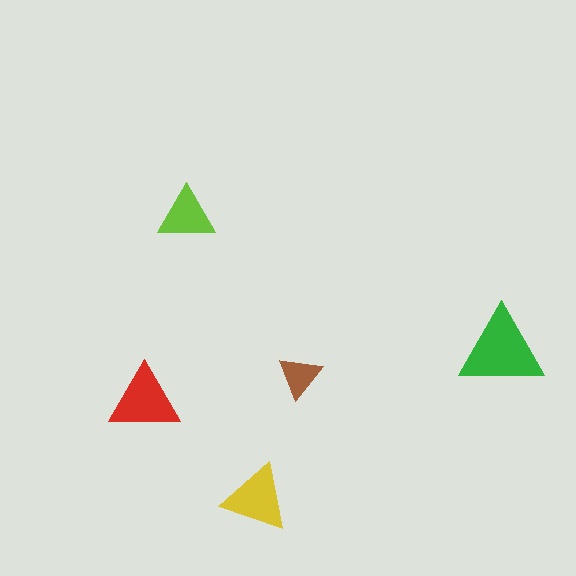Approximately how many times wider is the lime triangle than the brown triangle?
About 1.5 times wider.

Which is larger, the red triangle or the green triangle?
The green one.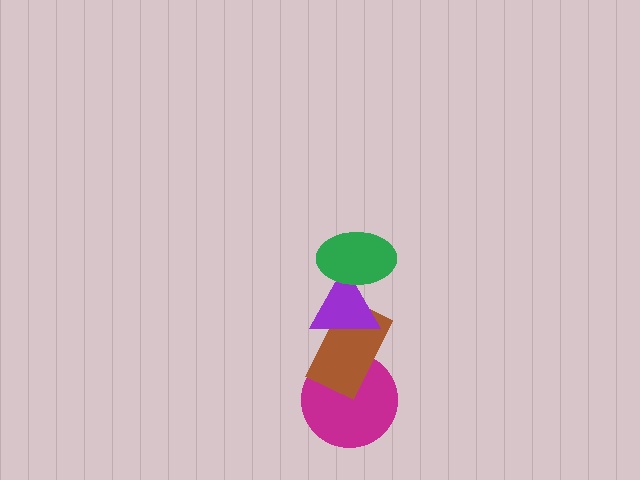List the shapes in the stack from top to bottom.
From top to bottom: the green ellipse, the purple triangle, the brown rectangle, the magenta circle.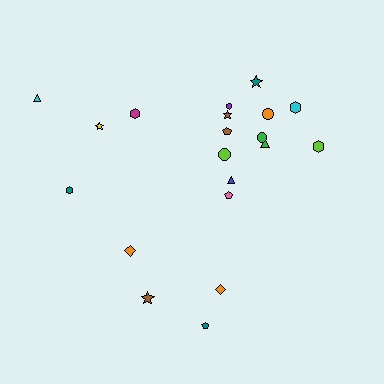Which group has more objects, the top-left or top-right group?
The top-right group.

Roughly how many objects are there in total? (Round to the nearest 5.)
Roughly 20 objects in total.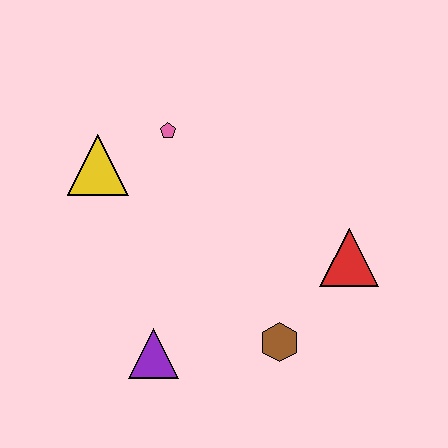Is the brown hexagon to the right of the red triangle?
No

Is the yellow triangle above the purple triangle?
Yes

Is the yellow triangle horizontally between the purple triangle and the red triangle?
No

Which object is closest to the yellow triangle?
The pink pentagon is closest to the yellow triangle.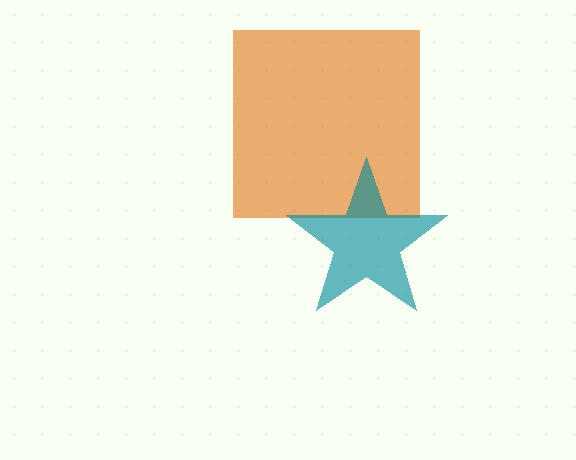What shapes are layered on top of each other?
The layered shapes are: an orange square, a teal star.